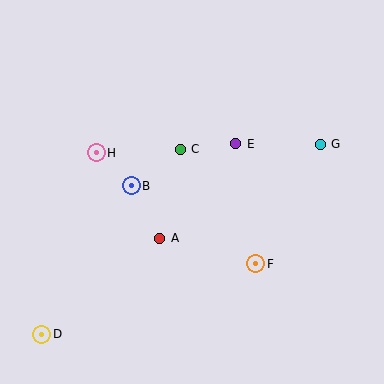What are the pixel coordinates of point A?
Point A is at (160, 238).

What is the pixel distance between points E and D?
The distance between E and D is 272 pixels.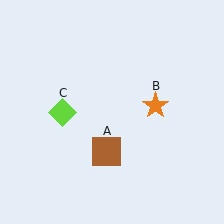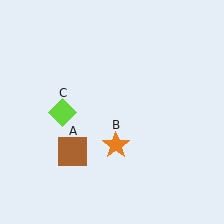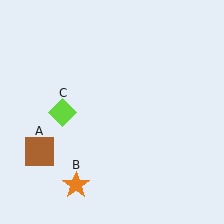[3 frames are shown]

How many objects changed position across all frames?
2 objects changed position: brown square (object A), orange star (object B).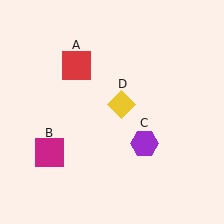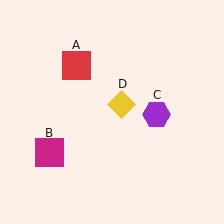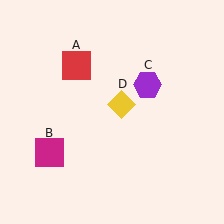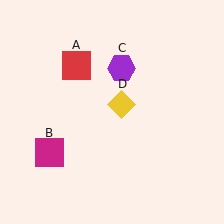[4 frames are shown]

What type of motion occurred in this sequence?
The purple hexagon (object C) rotated counterclockwise around the center of the scene.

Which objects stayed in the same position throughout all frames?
Red square (object A) and magenta square (object B) and yellow diamond (object D) remained stationary.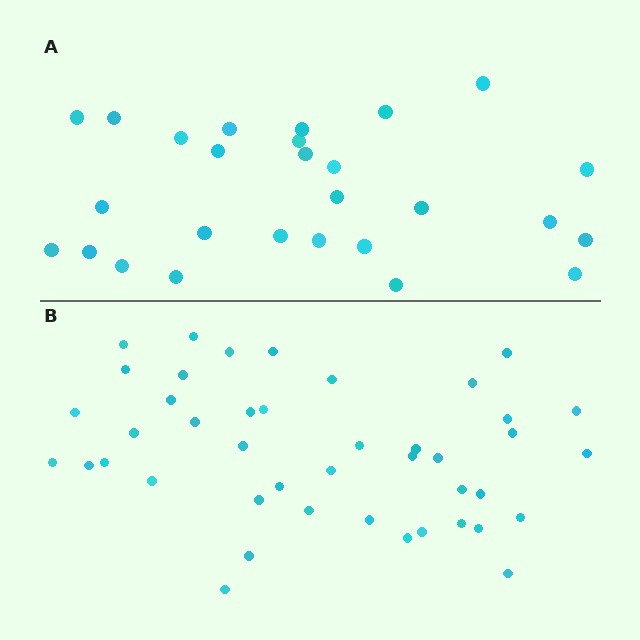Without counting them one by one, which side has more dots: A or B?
Region B (the bottom region) has more dots.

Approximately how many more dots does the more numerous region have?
Region B has approximately 15 more dots than region A.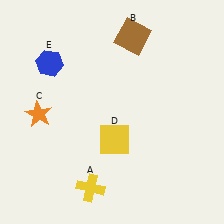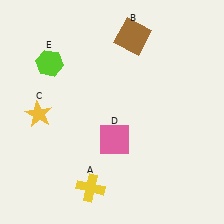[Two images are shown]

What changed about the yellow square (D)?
In Image 1, D is yellow. In Image 2, it changed to pink.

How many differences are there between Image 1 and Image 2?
There are 3 differences between the two images.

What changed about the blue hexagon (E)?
In Image 1, E is blue. In Image 2, it changed to lime.